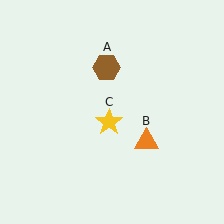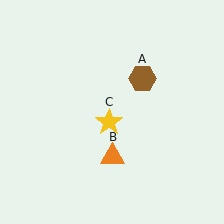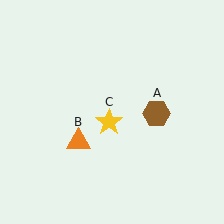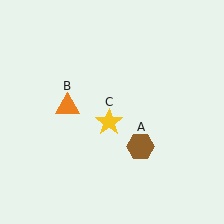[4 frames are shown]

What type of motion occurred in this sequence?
The brown hexagon (object A), orange triangle (object B) rotated clockwise around the center of the scene.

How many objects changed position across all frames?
2 objects changed position: brown hexagon (object A), orange triangle (object B).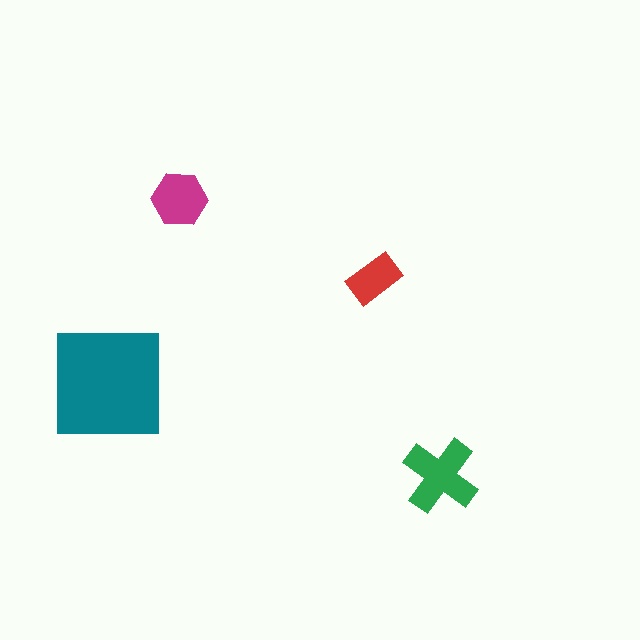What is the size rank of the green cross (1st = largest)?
2nd.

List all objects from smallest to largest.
The red rectangle, the magenta hexagon, the green cross, the teal square.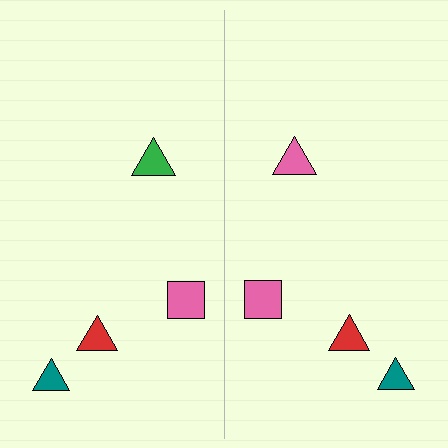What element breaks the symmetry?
The pink triangle on the right side breaks the symmetry — its mirror counterpart is green.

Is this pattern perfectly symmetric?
No, the pattern is not perfectly symmetric. The pink triangle on the right side breaks the symmetry — its mirror counterpart is green.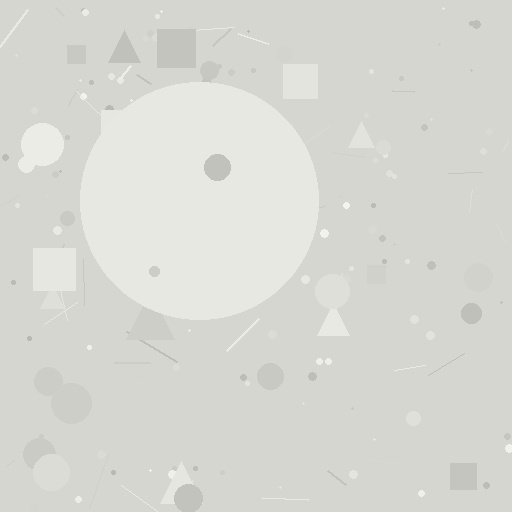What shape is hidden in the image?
A circle is hidden in the image.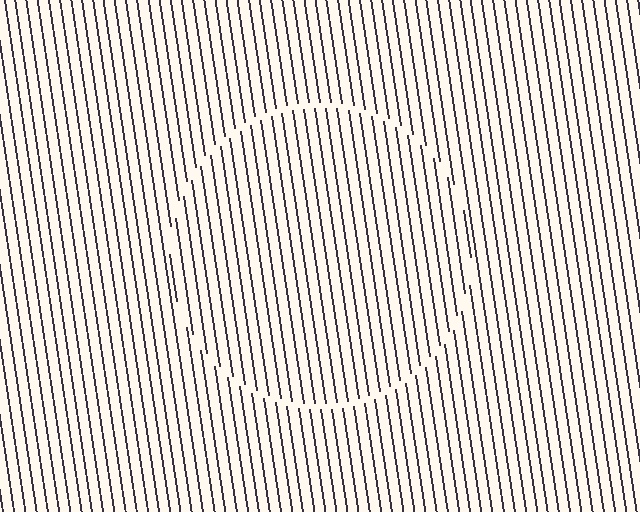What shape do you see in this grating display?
An illusory circle. The interior of the shape contains the same grating, shifted by half a period — the contour is defined by the phase discontinuity where line-ends from the inner and outer gratings abut.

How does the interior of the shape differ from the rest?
The interior of the shape contains the same grating, shifted by half a period — the contour is defined by the phase discontinuity where line-ends from the inner and outer gratings abut.